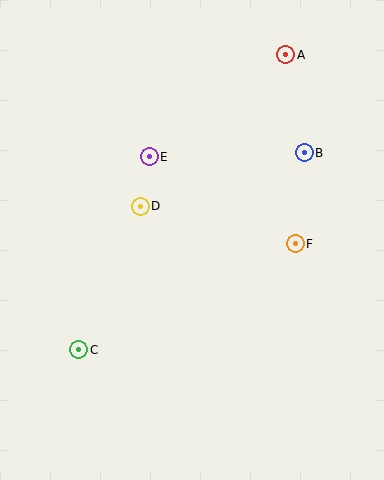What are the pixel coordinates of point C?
Point C is at (79, 350).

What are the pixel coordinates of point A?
Point A is at (286, 55).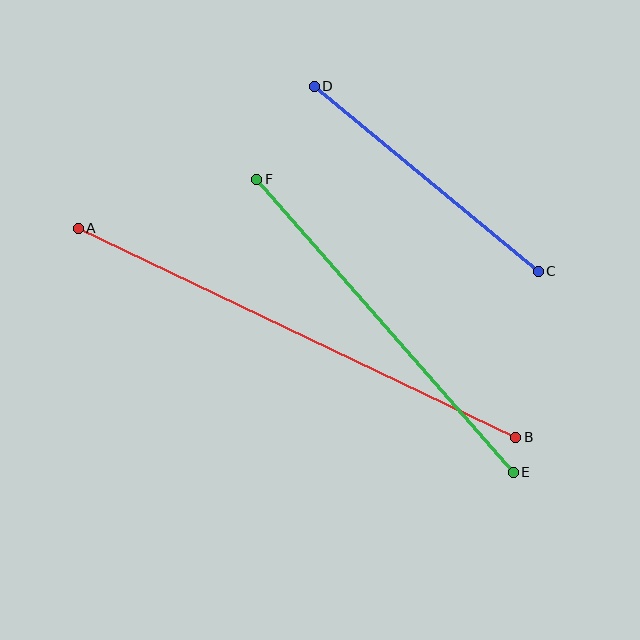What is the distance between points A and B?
The distance is approximately 485 pixels.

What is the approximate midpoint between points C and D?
The midpoint is at approximately (426, 179) pixels.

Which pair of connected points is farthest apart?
Points A and B are farthest apart.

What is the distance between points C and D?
The distance is approximately 290 pixels.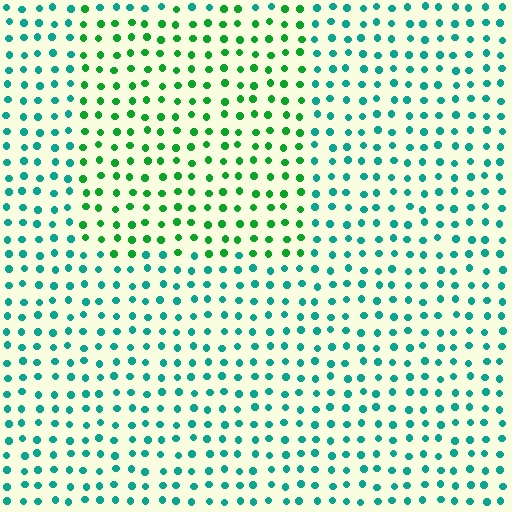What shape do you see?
I see a rectangle.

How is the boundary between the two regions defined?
The boundary is defined purely by a slight shift in hue (about 39 degrees). Spacing, size, and orientation are identical on both sides.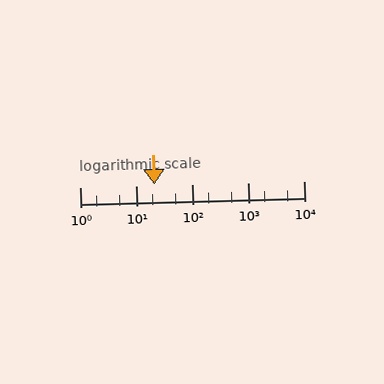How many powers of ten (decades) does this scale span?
The scale spans 4 decades, from 1 to 10000.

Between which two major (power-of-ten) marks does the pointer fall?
The pointer is between 10 and 100.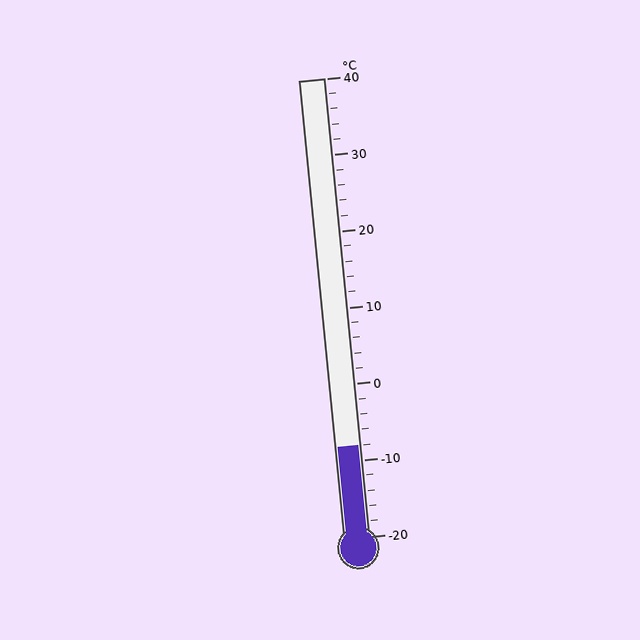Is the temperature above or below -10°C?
The temperature is above -10°C.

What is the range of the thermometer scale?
The thermometer scale ranges from -20°C to 40°C.